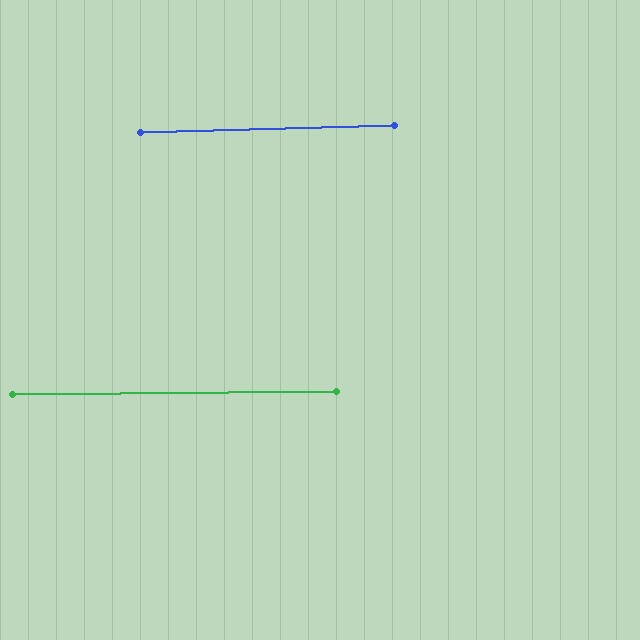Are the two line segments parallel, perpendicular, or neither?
Parallel — their directions differ by only 1.4°.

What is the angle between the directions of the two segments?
Approximately 1 degree.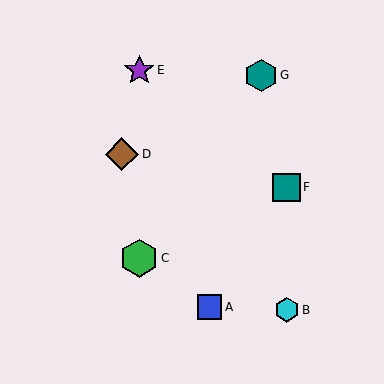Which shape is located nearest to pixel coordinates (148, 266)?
The green hexagon (labeled C) at (139, 258) is nearest to that location.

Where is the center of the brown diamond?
The center of the brown diamond is at (122, 154).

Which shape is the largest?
The green hexagon (labeled C) is the largest.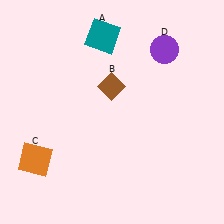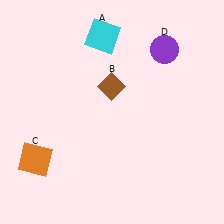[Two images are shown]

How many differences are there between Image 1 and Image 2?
There is 1 difference between the two images.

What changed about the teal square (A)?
In Image 1, A is teal. In Image 2, it changed to cyan.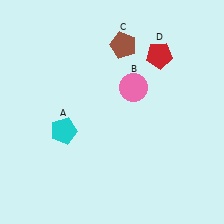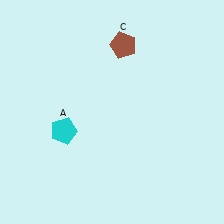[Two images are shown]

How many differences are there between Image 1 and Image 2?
There are 2 differences between the two images.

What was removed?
The pink circle (B), the red pentagon (D) were removed in Image 2.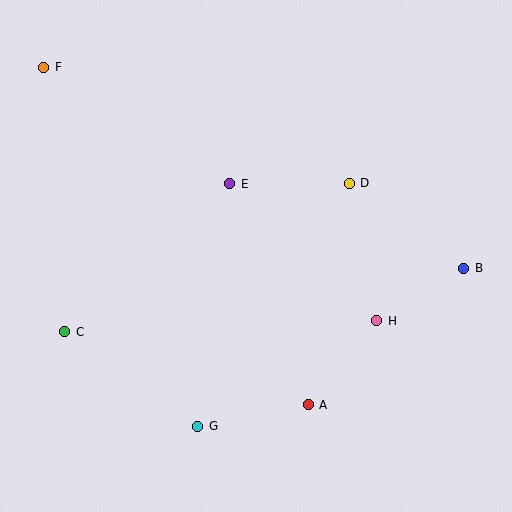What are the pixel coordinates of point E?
Point E is at (230, 184).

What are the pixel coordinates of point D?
Point D is at (349, 183).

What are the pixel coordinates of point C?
Point C is at (65, 332).